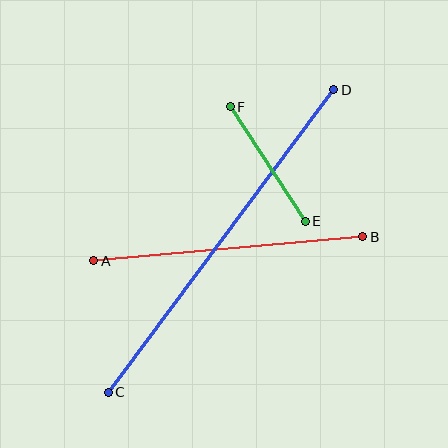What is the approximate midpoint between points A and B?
The midpoint is at approximately (228, 249) pixels.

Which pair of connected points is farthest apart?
Points C and D are farthest apart.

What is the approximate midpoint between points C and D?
The midpoint is at approximately (221, 241) pixels.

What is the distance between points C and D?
The distance is approximately 377 pixels.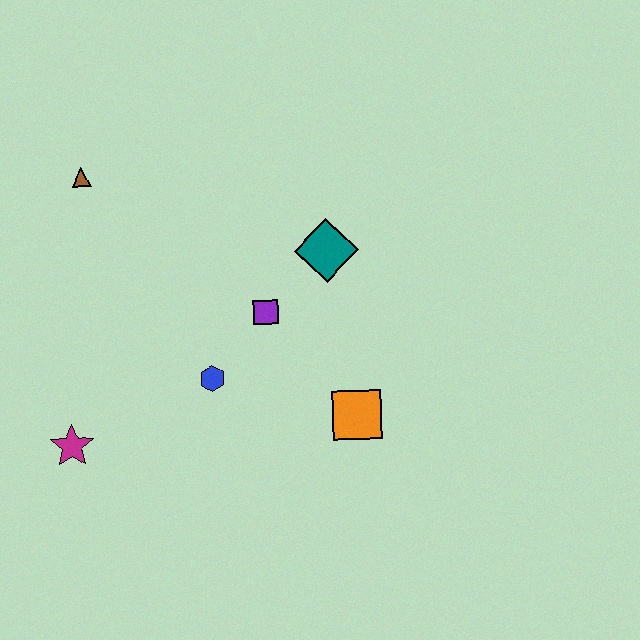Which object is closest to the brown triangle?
The purple square is closest to the brown triangle.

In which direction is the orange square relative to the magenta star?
The orange square is to the right of the magenta star.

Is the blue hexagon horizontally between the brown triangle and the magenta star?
No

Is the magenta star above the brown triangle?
No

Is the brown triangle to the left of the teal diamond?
Yes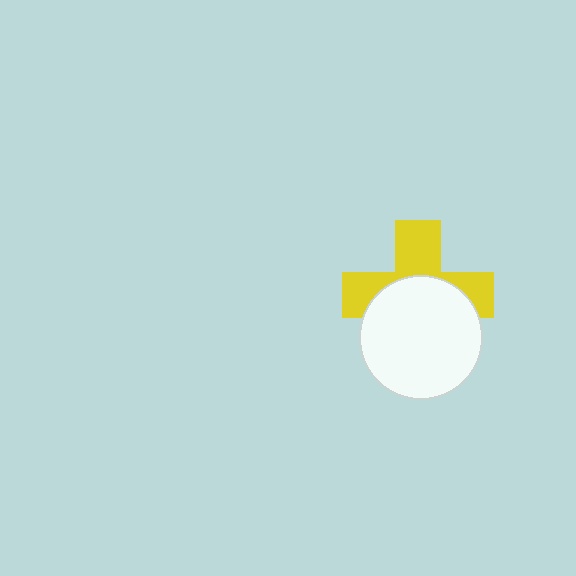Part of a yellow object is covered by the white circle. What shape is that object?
It is a cross.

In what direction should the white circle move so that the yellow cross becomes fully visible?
The white circle should move down. That is the shortest direction to clear the overlap and leave the yellow cross fully visible.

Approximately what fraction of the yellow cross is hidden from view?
Roughly 52% of the yellow cross is hidden behind the white circle.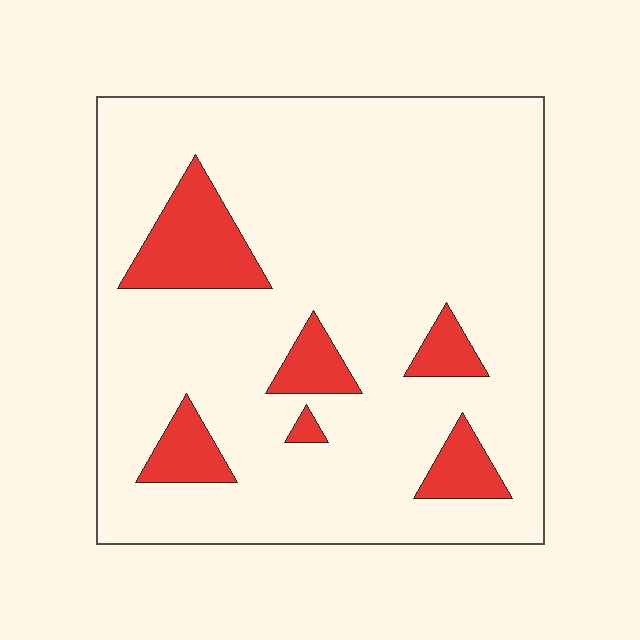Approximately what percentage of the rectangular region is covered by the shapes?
Approximately 15%.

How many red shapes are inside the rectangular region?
6.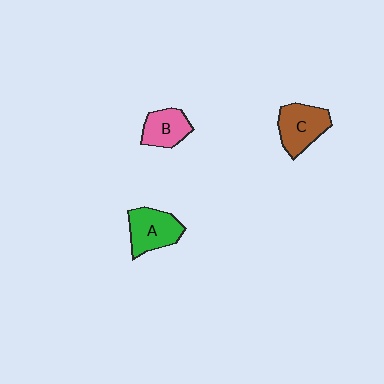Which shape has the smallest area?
Shape B (pink).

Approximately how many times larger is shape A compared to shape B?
Approximately 1.3 times.